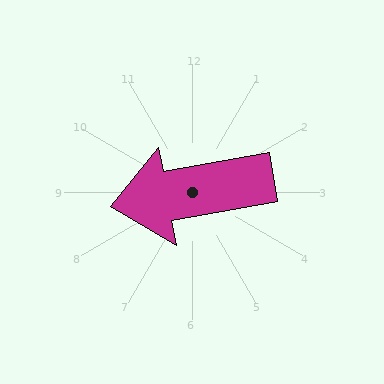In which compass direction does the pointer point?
West.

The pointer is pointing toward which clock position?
Roughly 9 o'clock.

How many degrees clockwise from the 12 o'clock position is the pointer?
Approximately 260 degrees.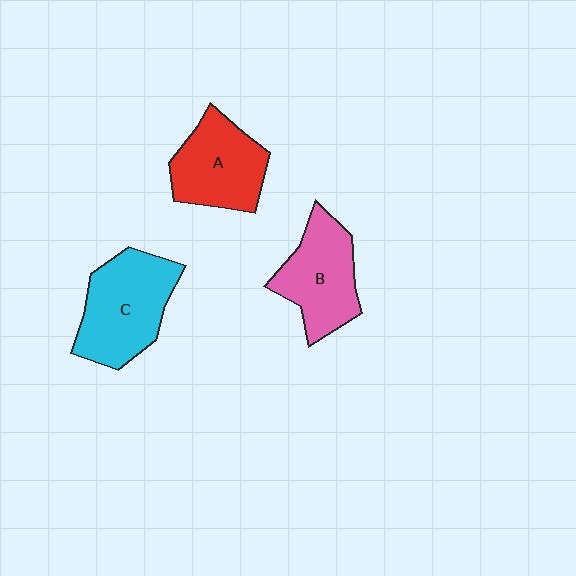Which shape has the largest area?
Shape C (cyan).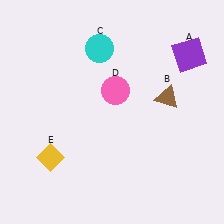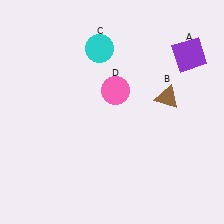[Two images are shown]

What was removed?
The yellow diamond (E) was removed in Image 2.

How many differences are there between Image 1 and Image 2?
There is 1 difference between the two images.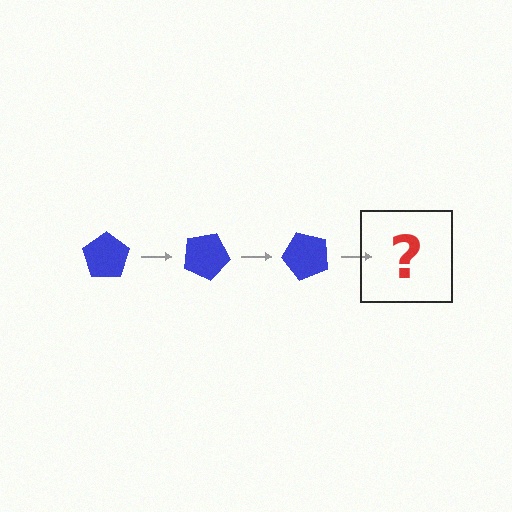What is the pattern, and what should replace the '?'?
The pattern is that the pentagon rotates 25 degrees each step. The '?' should be a blue pentagon rotated 75 degrees.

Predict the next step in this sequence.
The next step is a blue pentagon rotated 75 degrees.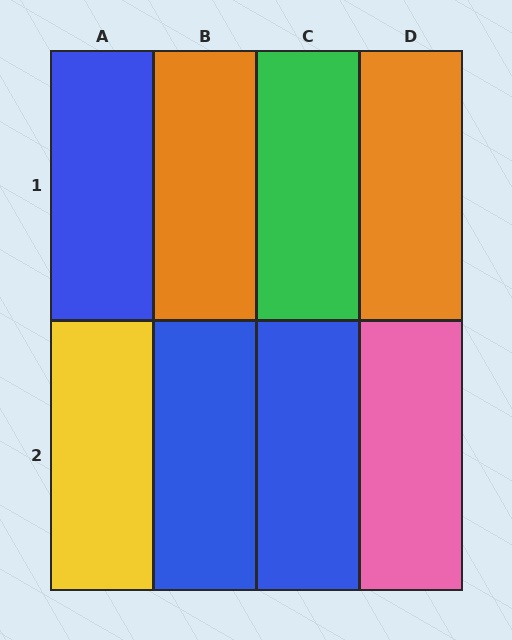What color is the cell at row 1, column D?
Orange.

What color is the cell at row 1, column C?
Green.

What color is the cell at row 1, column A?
Blue.